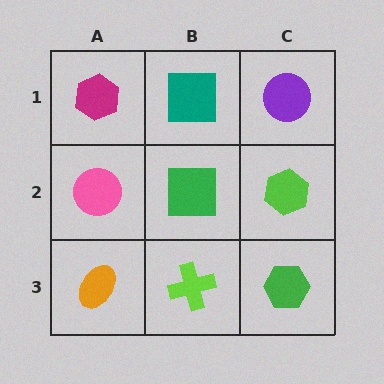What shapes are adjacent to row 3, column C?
A lime hexagon (row 2, column C), a lime cross (row 3, column B).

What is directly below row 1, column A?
A pink circle.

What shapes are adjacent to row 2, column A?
A magenta hexagon (row 1, column A), an orange ellipse (row 3, column A), a green square (row 2, column B).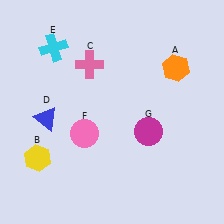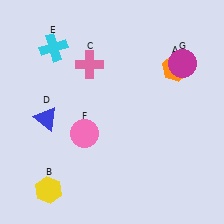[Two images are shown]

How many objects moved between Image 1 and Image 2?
2 objects moved between the two images.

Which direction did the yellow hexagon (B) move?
The yellow hexagon (B) moved down.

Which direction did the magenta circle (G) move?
The magenta circle (G) moved up.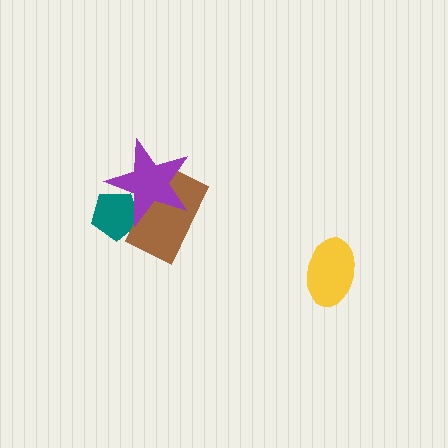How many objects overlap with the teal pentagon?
2 objects overlap with the teal pentagon.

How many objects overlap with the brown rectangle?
2 objects overlap with the brown rectangle.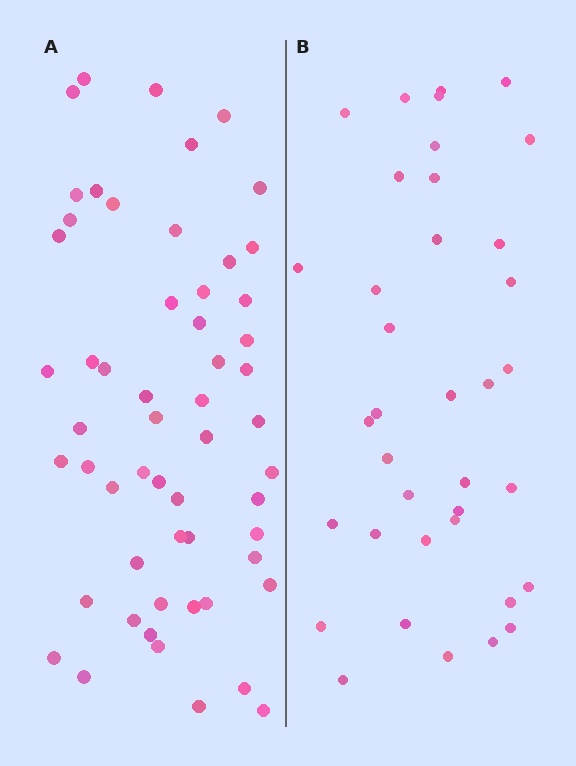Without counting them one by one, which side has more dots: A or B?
Region A (the left region) has more dots.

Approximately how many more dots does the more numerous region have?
Region A has approximately 20 more dots than region B.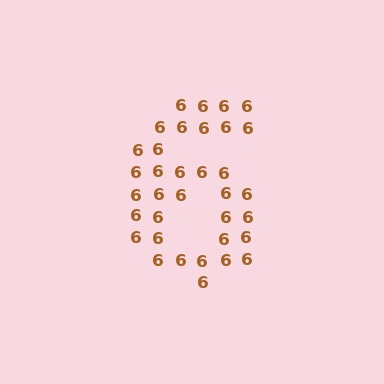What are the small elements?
The small elements are digit 6's.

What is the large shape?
The large shape is the digit 6.